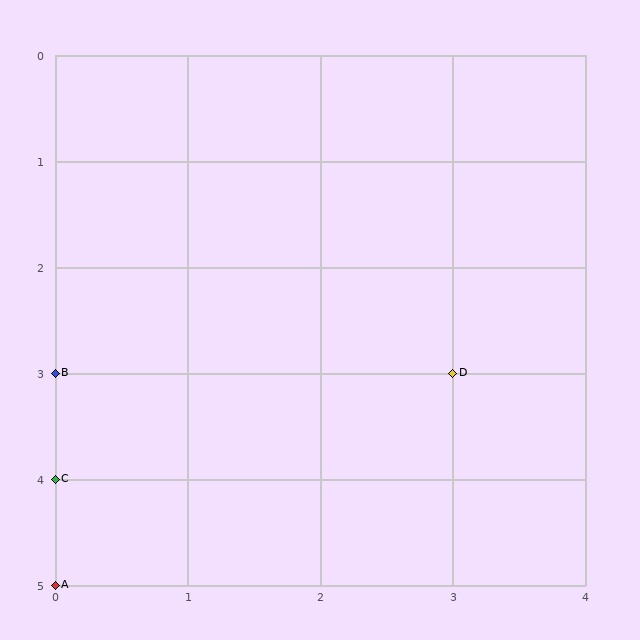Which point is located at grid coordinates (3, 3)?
Point D is at (3, 3).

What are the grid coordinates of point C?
Point C is at grid coordinates (0, 4).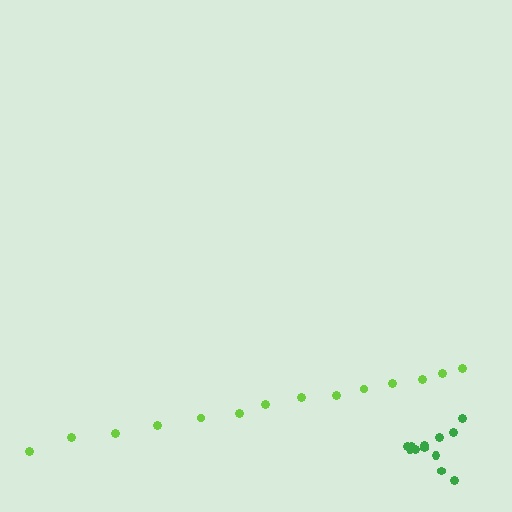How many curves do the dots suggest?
There are 2 distinct paths.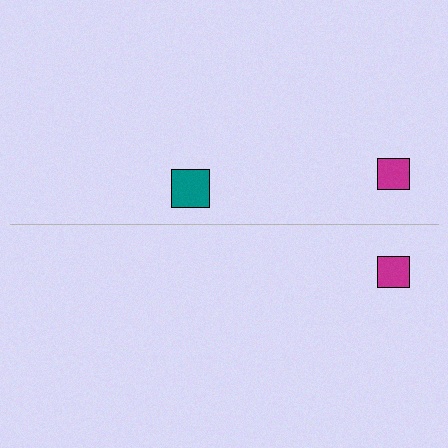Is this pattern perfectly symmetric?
No, the pattern is not perfectly symmetric. A teal square is missing from the bottom side.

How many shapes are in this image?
There are 3 shapes in this image.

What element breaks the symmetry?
A teal square is missing from the bottom side.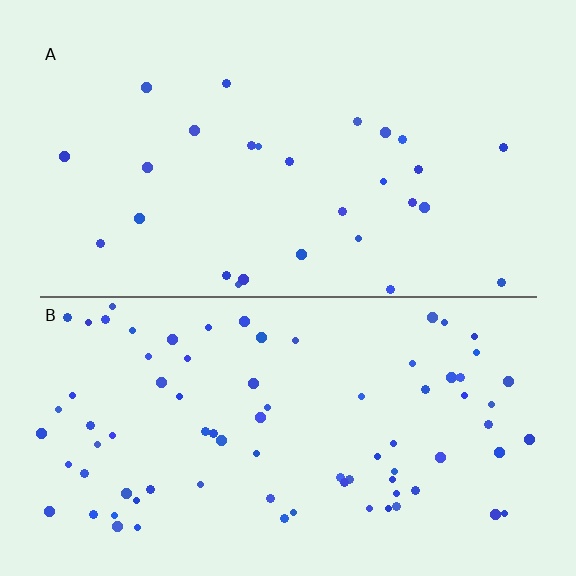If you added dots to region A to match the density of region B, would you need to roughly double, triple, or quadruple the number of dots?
Approximately triple.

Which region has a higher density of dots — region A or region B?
B (the bottom).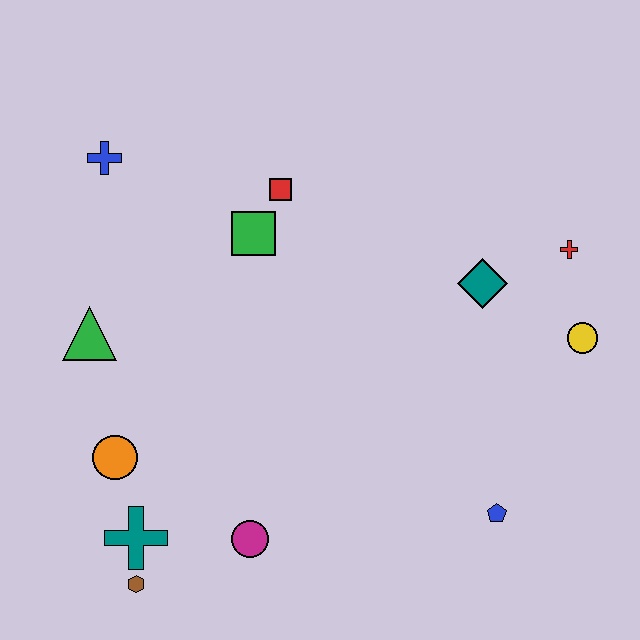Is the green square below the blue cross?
Yes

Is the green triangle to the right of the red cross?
No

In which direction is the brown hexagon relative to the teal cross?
The brown hexagon is below the teal cross.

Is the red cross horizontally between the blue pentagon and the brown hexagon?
No